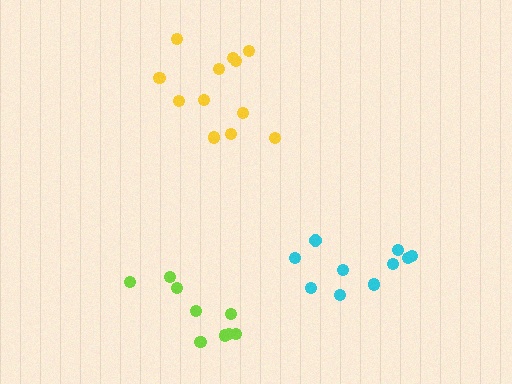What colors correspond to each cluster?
The clusters are colored: cyan, yellow, lime.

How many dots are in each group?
Group 1: 10 dots, Group 2: 12 dots, Group 3: 9 dots (31 total).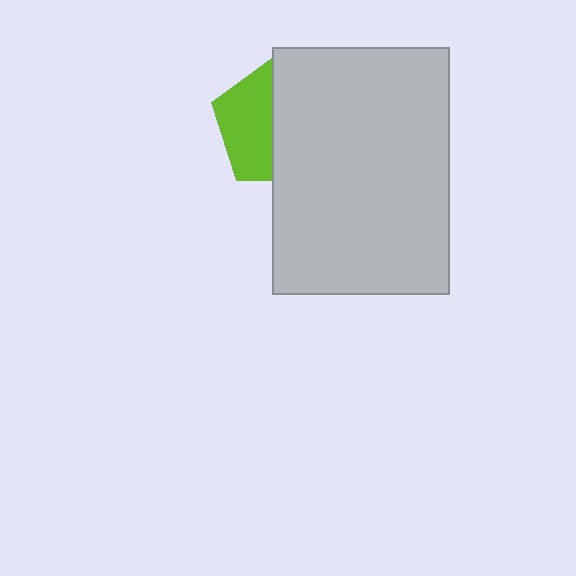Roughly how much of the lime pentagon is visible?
A small part of it is visible (roughly 43%).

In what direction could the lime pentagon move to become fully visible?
The lime pentagon could move left. That would shift it out from behind the light gray rectangle entirely.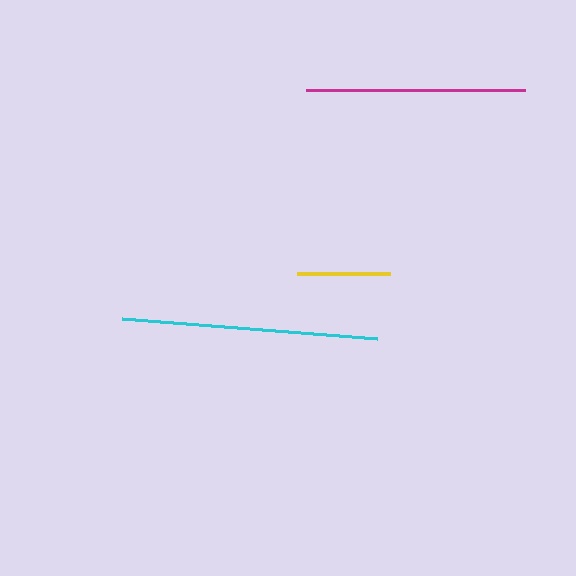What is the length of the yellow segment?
The yellow segment is approximately 93 pixels long.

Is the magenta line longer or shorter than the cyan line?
The cyan line is longer than the magenta line.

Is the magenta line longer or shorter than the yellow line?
The magenta line is longer than the yellow line.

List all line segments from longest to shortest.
From longest to shortest: cyan, magenta, yellow.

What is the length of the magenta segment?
The magenta segment is approximately 219 pixels long.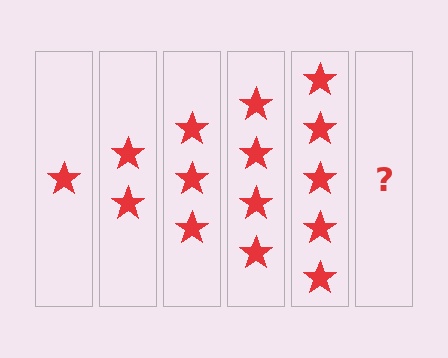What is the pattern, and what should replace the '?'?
The pattern is that each step adds one more star. The '?' should be 6 stars.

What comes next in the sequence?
The next element should be 6 stars.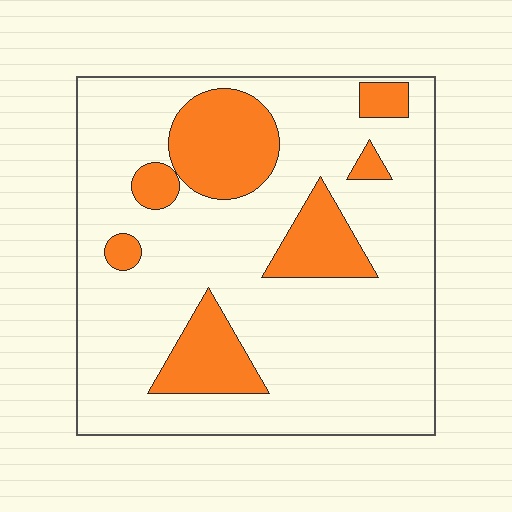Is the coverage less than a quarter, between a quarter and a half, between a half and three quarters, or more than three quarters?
Less than a quarter.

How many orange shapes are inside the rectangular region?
7.